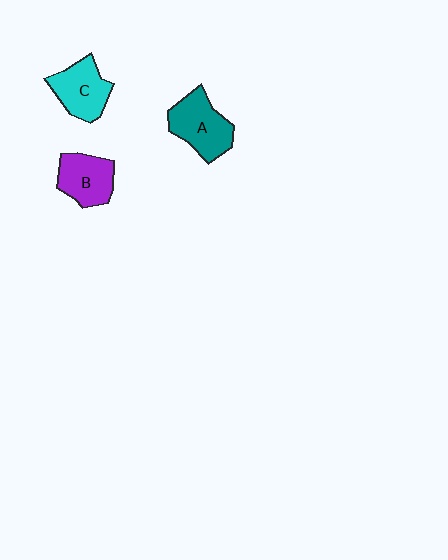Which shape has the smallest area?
Shape B (purple).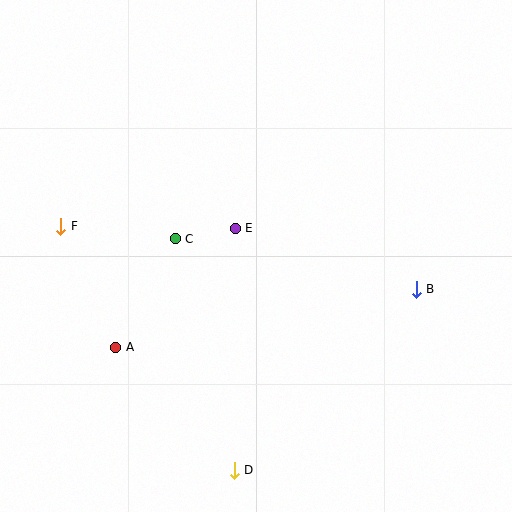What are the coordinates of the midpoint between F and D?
The midpoint between F and D is at (148, 348).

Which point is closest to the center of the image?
Point E at (235, 228) is closest to the center.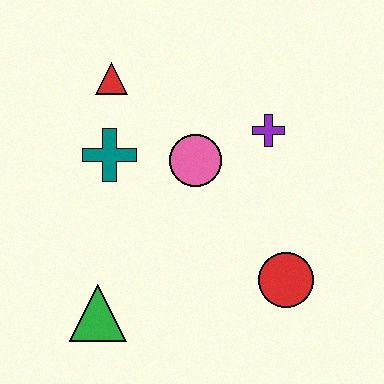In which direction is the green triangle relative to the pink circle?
The green triangle is below the pink circle.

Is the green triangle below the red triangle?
Yes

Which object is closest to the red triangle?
The teal cross is closest to the red triangle.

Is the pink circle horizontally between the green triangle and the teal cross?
No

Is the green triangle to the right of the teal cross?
No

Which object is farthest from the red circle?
The red triangle is farthest from the red circle.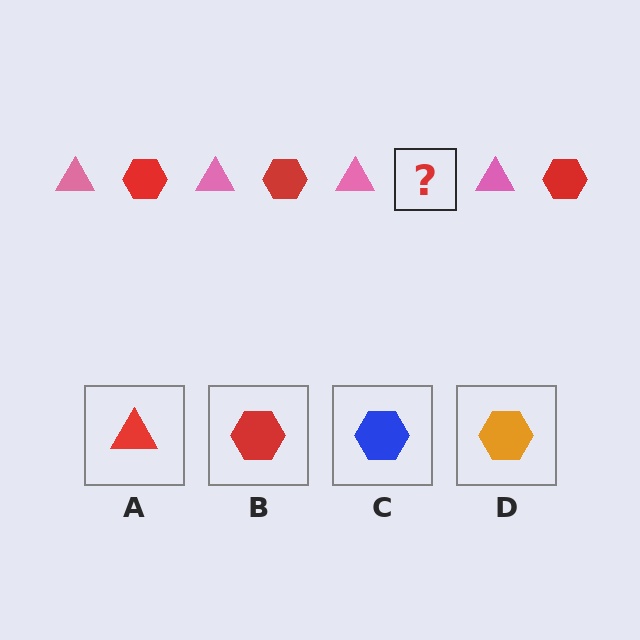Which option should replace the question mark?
Option B.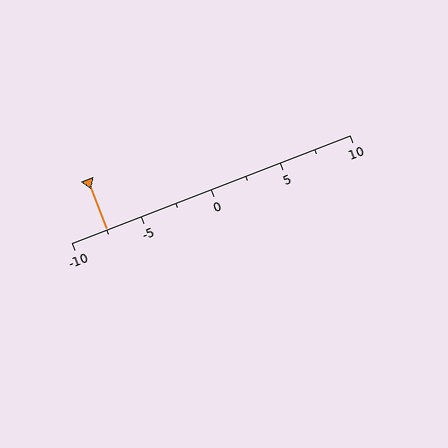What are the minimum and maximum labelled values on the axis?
The axis runs from -10 to 10.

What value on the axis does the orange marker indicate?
The marker indicates approximately -7.5.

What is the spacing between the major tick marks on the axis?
The major ticks are spaced 5 apart.